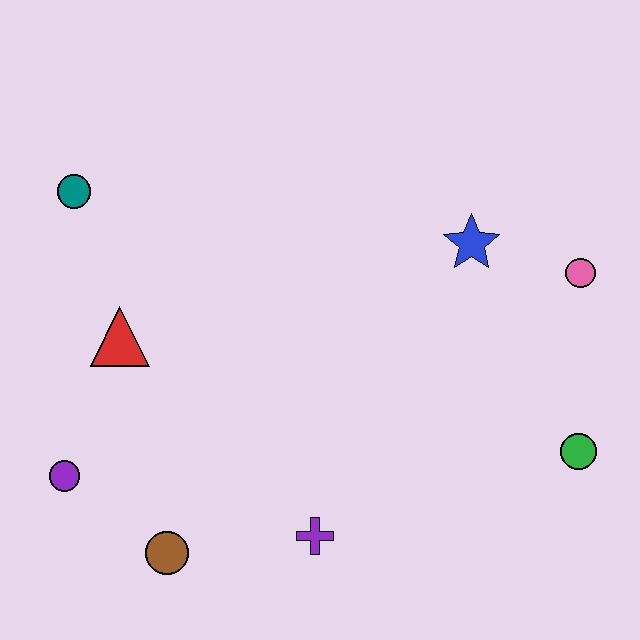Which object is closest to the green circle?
The pink circle is closest to the green circle.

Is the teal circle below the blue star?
No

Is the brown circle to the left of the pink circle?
Yes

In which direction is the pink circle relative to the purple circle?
The pink circle is to the right of the purple circle.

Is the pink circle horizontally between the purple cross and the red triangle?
No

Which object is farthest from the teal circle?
The green circle is farthest from the teal circle.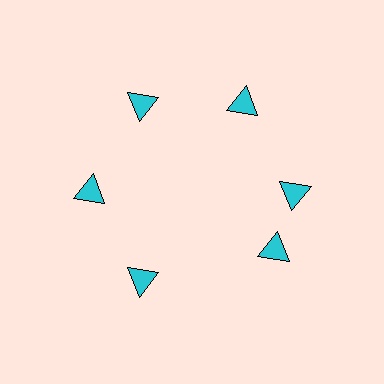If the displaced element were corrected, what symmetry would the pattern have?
It would have 6-fold rotational symmetry — the pattern would map onto itself every 60 degrees.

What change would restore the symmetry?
The symmetry would be restored by rotating it back into even spacing with its neighbors so that all 6 triangles sit at equal angles and equal distance from the center.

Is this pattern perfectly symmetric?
No. The 6 cyan triangles are arranged in a ring, but one element near the 5 o'clock position is rotated out of alignment along the ring, breaking the 6-fold rotational symmetry.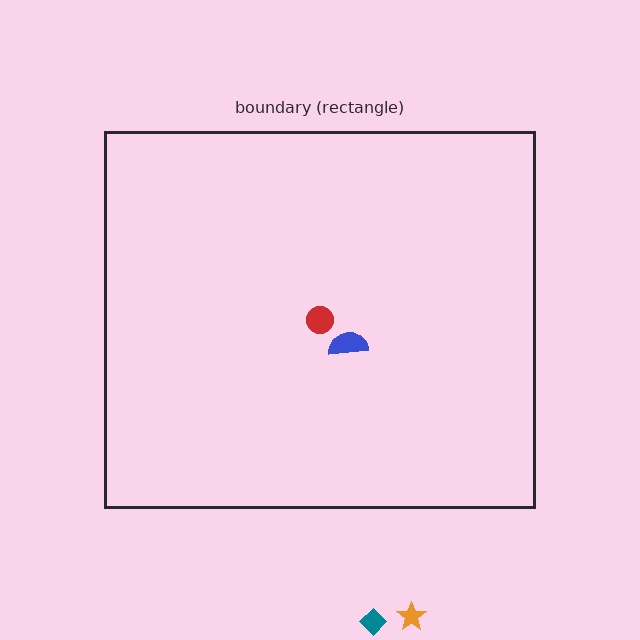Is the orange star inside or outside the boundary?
Outside.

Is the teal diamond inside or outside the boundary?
Outside.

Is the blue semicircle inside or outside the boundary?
Inside.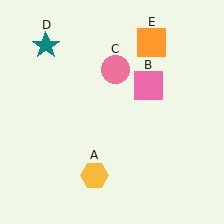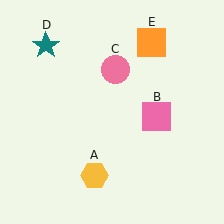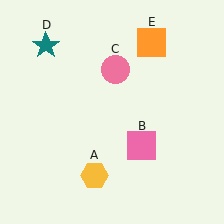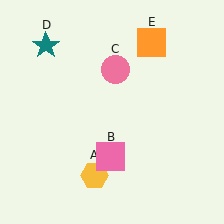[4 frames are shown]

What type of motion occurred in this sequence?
The pink square (object B) rotated clockwise around the center of the scene.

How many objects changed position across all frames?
1 object changed position: pink square (object B).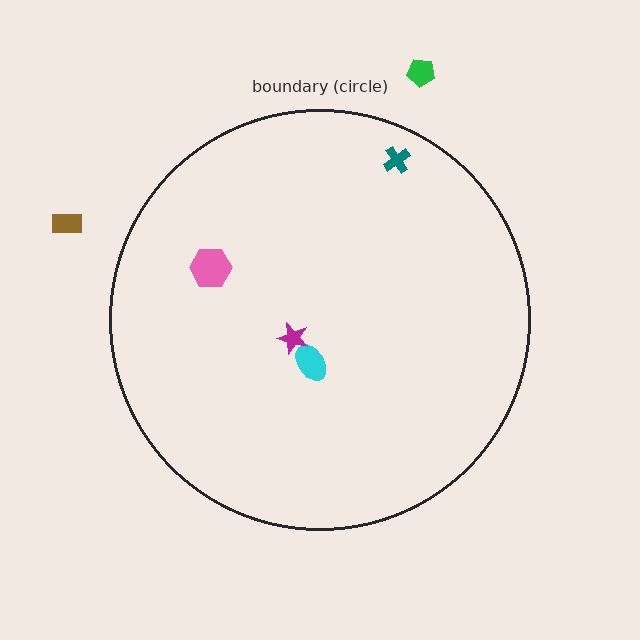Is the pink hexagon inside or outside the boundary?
Inside.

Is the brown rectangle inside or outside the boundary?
Outside.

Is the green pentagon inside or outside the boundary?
Outside.